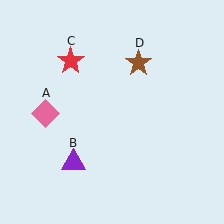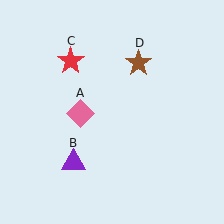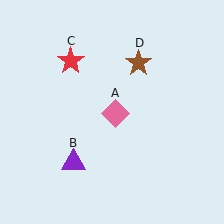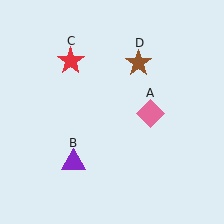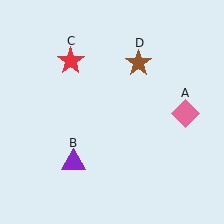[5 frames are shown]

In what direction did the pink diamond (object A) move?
The pink diamond (object A) moved right.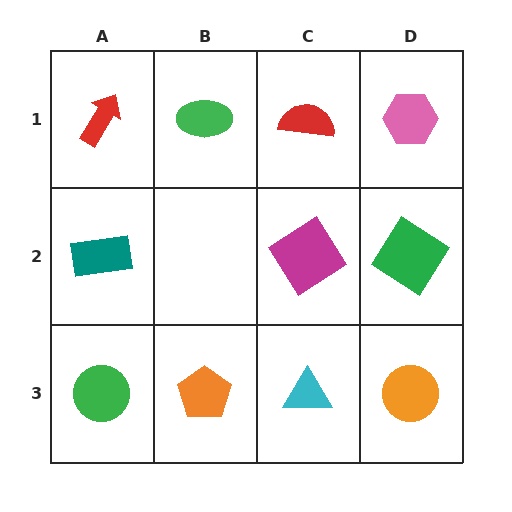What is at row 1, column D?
A pink hexagon.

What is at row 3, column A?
A green circle.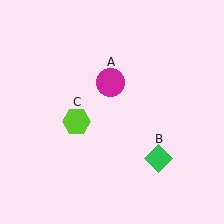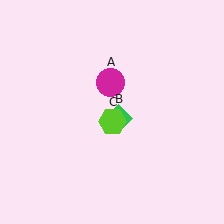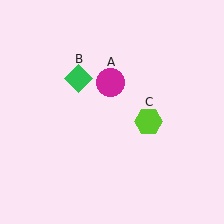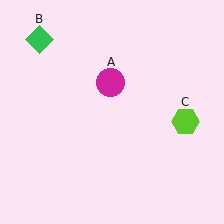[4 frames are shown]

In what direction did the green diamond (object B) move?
The green diamond (object B) moved up and to the left.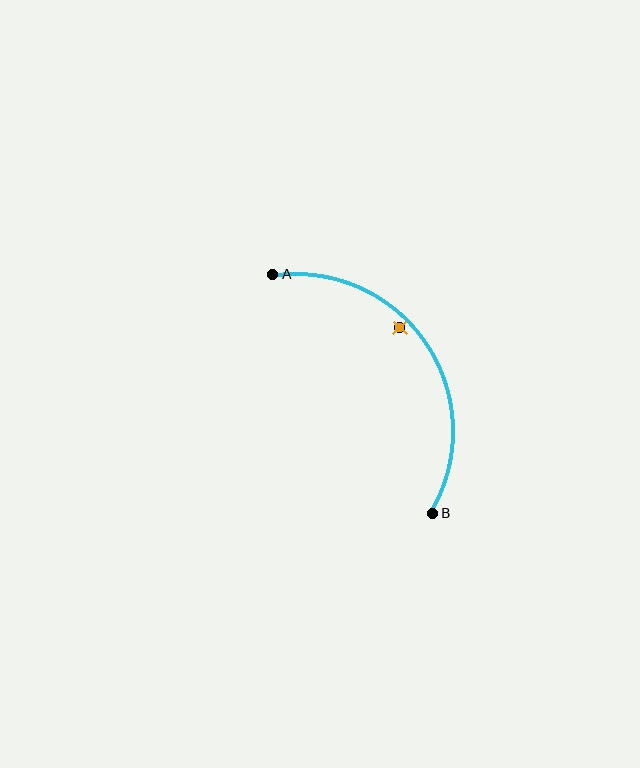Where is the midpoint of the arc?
The arc midpoint is the point on the curve farthest from the straight line joining A and B. It sits above and to the right of that line.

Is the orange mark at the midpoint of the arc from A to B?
No — the orange mark does not lie on the arc at all. It sits slightly inside the curve.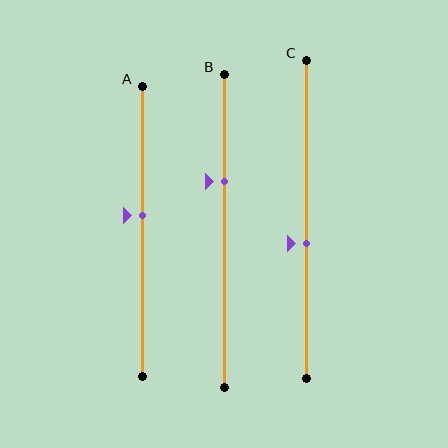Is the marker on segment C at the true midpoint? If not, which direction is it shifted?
No, the marker on segment C is shifted downward by about 8% of the segment length.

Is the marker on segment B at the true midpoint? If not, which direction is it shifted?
No, the marker on segment B is shifted upward by about 16% of the segment length.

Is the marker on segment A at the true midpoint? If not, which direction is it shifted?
No, the marker on segment A is shifted upward by about 5% of the segment length.